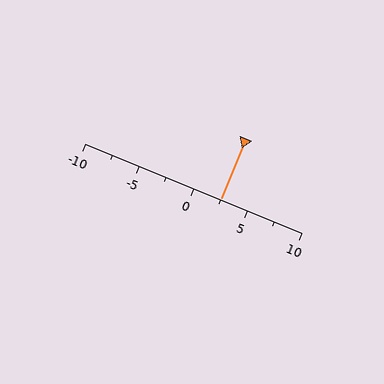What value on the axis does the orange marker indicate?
The marker indicates approximately 2.5.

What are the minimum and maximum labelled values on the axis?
The axis runs from -10 to 10.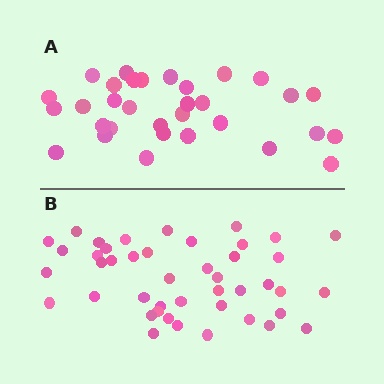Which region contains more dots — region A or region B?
Region B (the bottom region) has more dots.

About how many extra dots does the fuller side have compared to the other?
Region B has roughly 12 or so more dots than region A.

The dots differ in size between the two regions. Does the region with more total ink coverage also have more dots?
No. Region A has more total ink coverage because its dots are larger, but region B actually contains more individual dots. Total area can be misleading — the number of items is what matters here.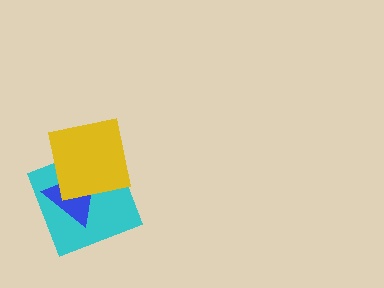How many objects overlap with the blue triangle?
2 objects overlap with the blue triangle.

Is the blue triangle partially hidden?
Yes, it is partially covered by another shape.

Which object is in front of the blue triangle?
The yellow square is in front of the blue triangle.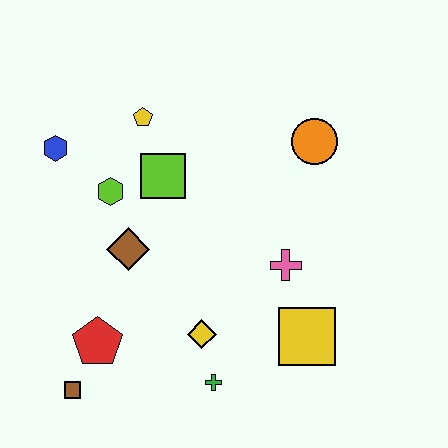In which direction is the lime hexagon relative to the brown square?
The lime hexagon is above the brown square.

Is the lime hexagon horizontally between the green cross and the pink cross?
No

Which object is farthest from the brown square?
The orange circle is farthest from the brown square.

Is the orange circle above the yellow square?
Yes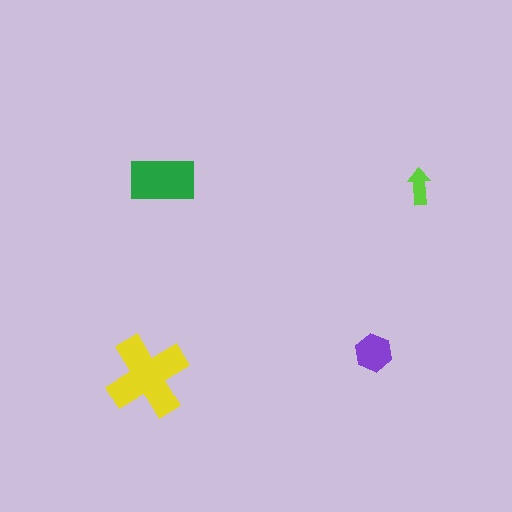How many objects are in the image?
There are 4 objects in the image.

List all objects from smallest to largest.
The lime arrow, the purple hexagon, the green rectangle, the yellow cross.